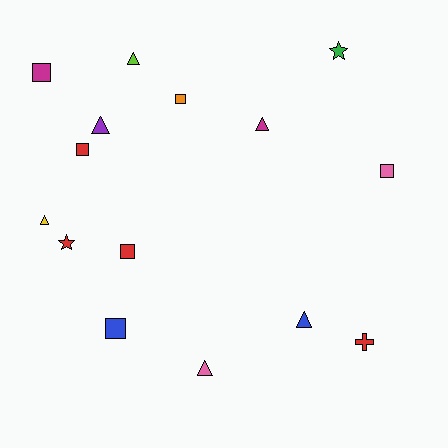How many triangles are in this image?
There are 6 triangles.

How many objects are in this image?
There are 15 objects.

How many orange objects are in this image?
There is 1 orange object.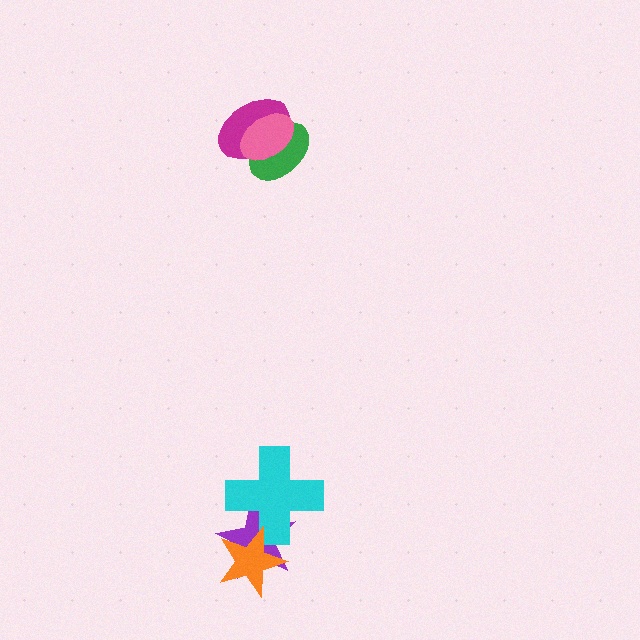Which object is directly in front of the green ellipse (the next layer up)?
The magenta ellipse is directly in front of the green ellipse.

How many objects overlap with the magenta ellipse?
2 objects overlap with the magenta ellipse.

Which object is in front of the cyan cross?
The orange star is in front of the cyan cross.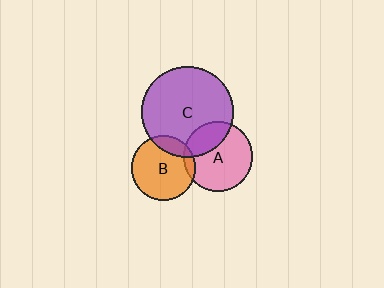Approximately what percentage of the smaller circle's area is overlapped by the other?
Approximately 15%.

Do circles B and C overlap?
Yes.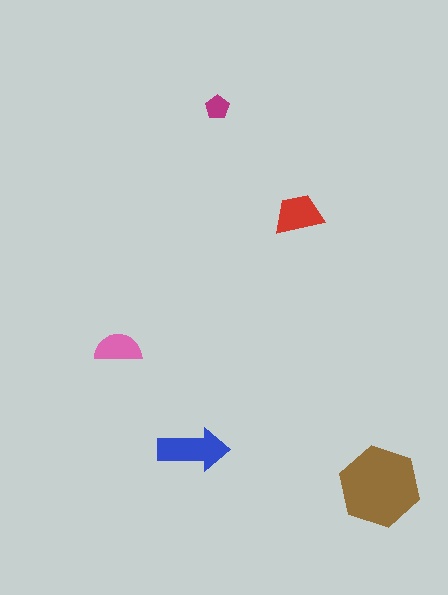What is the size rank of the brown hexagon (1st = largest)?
1st.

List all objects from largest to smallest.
The brown hexagon, the blue arrow, the red trapezoid, the pink semicircle, the magenta pentagon.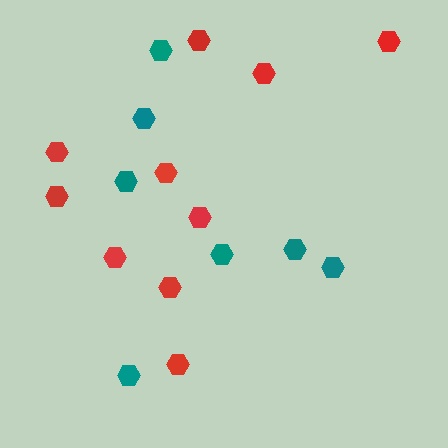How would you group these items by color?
There are 2 groups: one group of teal hexagons (7) and one group of red hexagons (10).